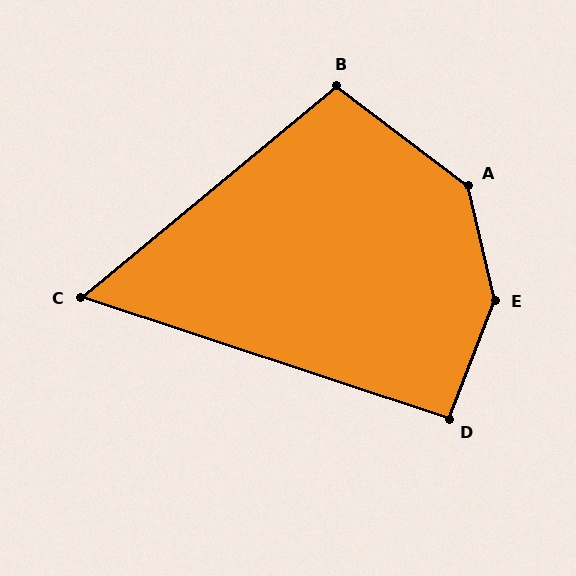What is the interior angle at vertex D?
Approximately 93 degrees (approximately right).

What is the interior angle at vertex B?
Approximately 104 degrees (obtuse).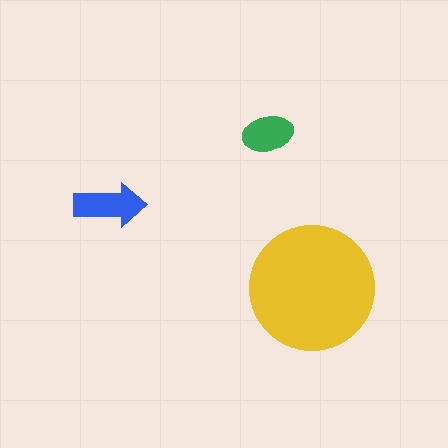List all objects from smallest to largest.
The green ellipse, the blue arrow, the yellow circle.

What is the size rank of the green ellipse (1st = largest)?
3rd.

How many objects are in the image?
There are 3 objects in the image.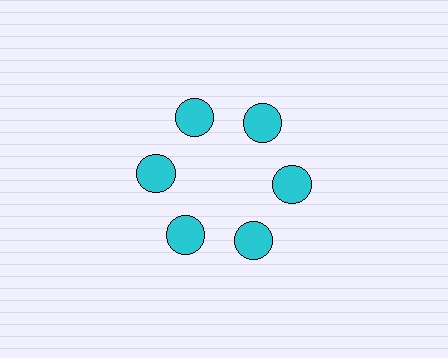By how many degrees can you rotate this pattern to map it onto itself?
The pattern maps onto itself every 60 degrees of rotation.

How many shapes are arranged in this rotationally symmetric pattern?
There are 6 shapes, arranged in 6 groups of 1.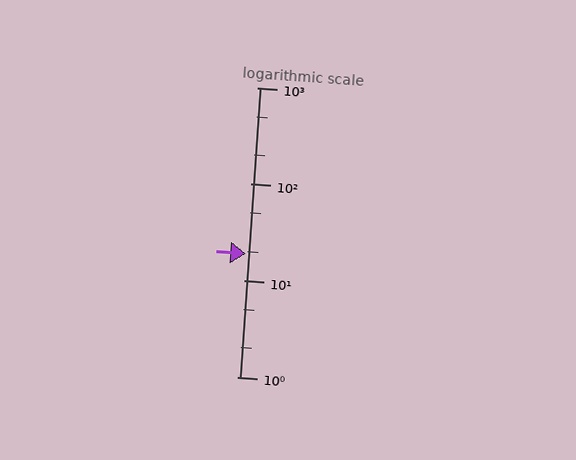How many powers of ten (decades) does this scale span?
The scale spans 3 decades, from 1 to 1000.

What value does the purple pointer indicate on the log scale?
The pointer indicates approximately 19.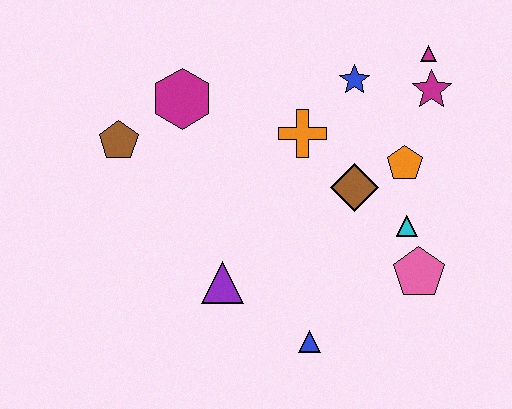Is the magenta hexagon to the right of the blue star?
No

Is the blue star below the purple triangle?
No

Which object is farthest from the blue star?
The blue triangle is farthest from the blue star.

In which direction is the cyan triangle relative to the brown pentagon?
The cyan triangle is to the right of the brown pentagon.